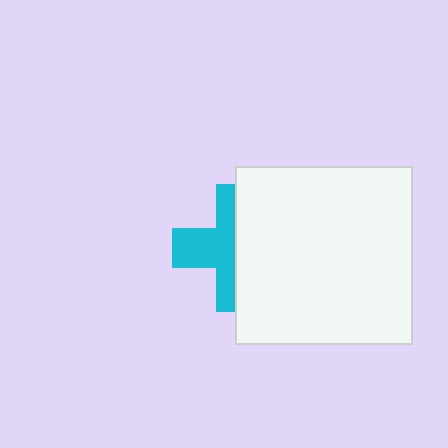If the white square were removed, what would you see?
You would see the complete cyan cross.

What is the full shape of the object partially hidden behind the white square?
The partially hidden object is a cyan cross.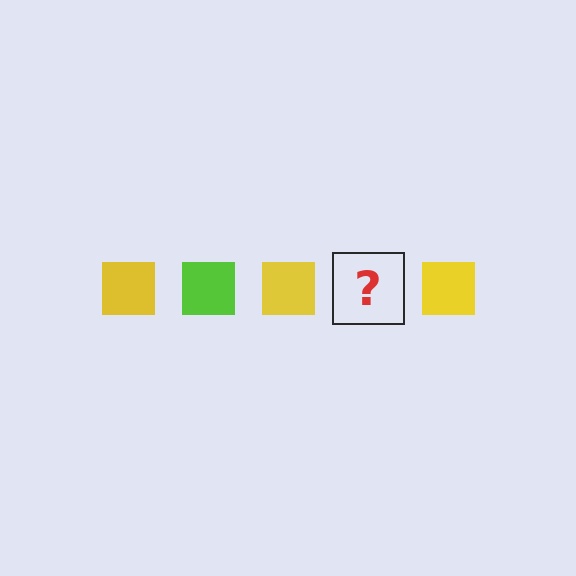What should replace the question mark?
The question mark should be replaced with a lime square.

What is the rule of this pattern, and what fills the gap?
The rule is that the pattern cycles through yellow, lime squares. The gap should be filled with a lime square.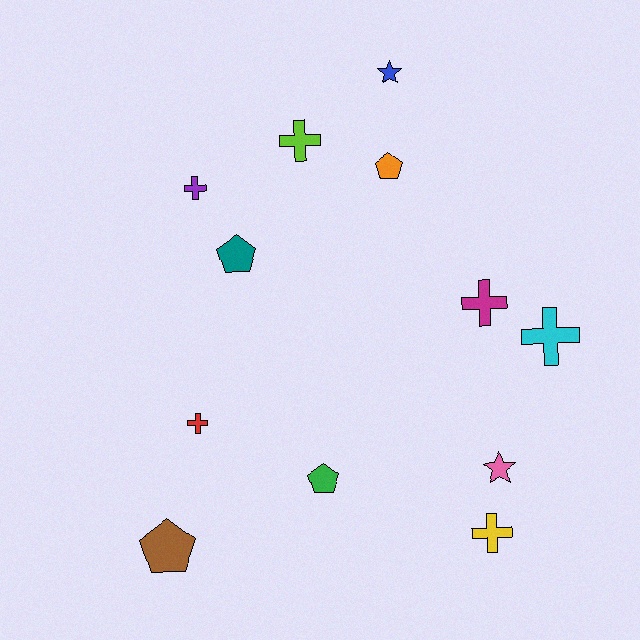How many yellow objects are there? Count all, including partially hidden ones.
There is 1 yellow object.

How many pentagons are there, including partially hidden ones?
There are 4 pentagons.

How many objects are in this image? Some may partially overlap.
There are 12 objects.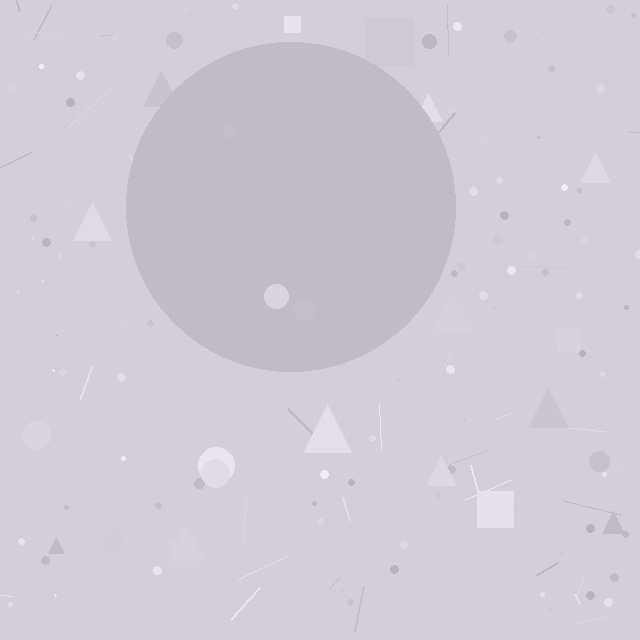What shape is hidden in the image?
A circle is hidden in the image.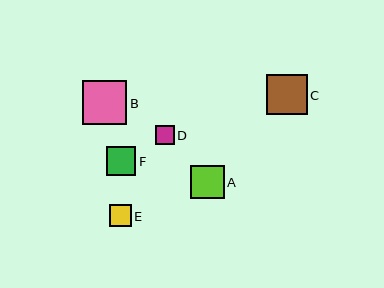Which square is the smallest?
Square D is the smallest with a size of approximately 19 pixels.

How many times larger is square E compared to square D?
Square E is approximately 1.2 times the size of square D.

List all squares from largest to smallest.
From largest to smallest: B, C, A, F, E, D.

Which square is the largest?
Square B is the largest with a size of approximately 45 pixels.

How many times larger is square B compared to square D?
Square B is approximately 2.3 times the size of square D.